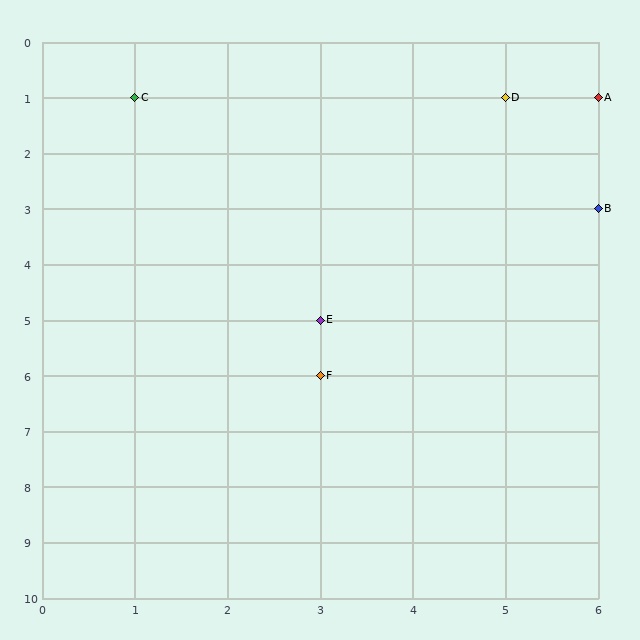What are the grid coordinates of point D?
Point D is at grid coordinates (5, 1).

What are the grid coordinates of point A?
Point A is at grid coordinates (6, 1).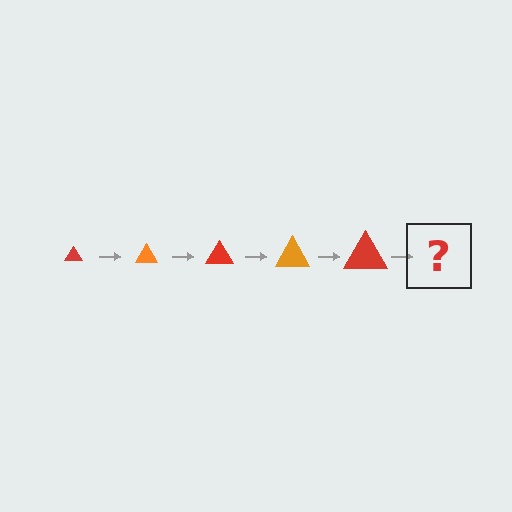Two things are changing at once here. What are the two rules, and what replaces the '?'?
The two rules are that the triangle grows larger each step and the color cycles through red and orange. The '?' should be an orange triangle, larger than the previous one.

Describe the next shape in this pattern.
It should be an orange triangle, larger than the previous one.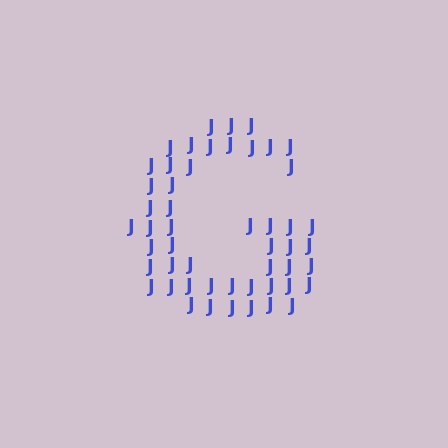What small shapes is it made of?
It is made of small letter J's.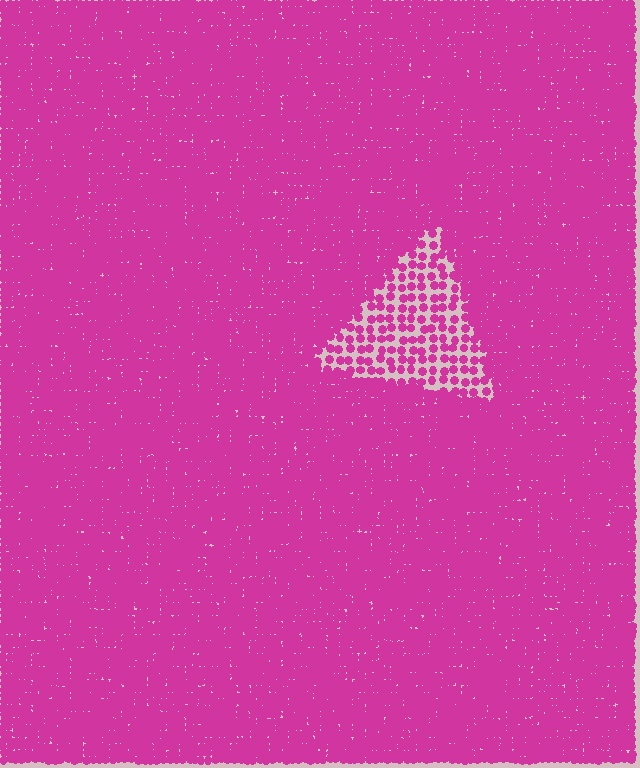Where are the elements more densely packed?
The elements are more densely packed outside the triangle boundary.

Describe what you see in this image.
The image contains small magenta elements arranged at two different densities. A triangle-shaped region is visible where the elements are less densely packed than the surrounding area.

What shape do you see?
I see a triangle.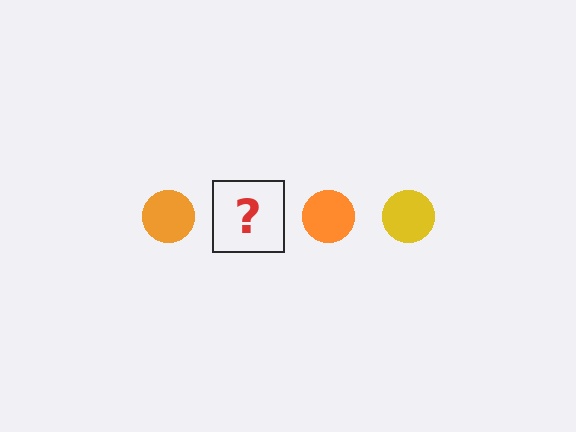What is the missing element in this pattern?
The missing element is a yellow circle.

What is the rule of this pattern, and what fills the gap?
The rule is that the pattern cycles through orange, yellow circles. The gap should be filled with a yellow circle.